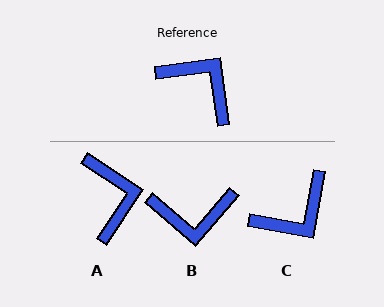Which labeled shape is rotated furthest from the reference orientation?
B, about 138 degrees away.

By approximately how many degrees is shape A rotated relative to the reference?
Approximately 41 degrees clockwise.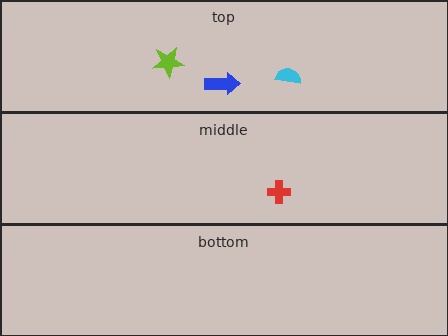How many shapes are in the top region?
3.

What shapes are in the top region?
The cyan semicircle, the blue arrow, the lime star.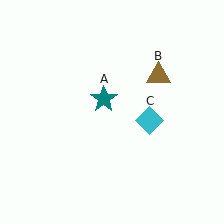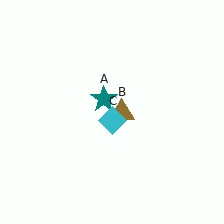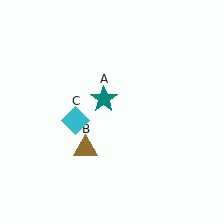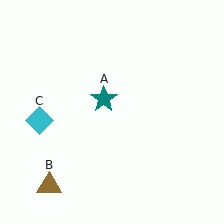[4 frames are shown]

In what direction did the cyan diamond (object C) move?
The cyan diamond (object C) moved left.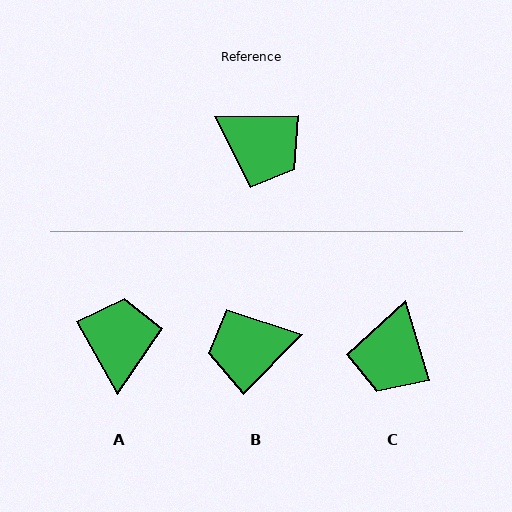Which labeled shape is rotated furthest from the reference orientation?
B, about 135 degrees away.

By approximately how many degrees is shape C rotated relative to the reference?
Approximately 74 degrees clockwise.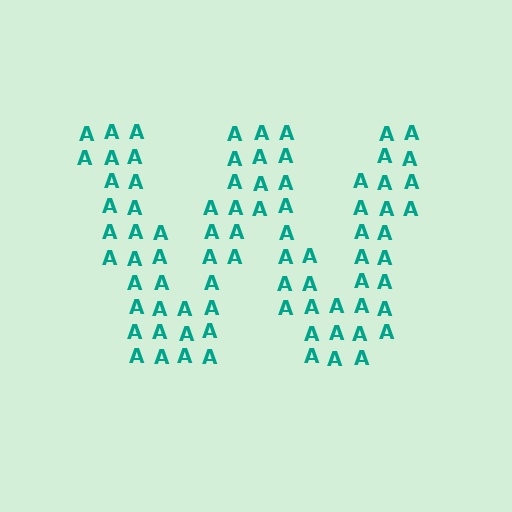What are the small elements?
The small elements are letter A's.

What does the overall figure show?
The overall figure shows the letter W.